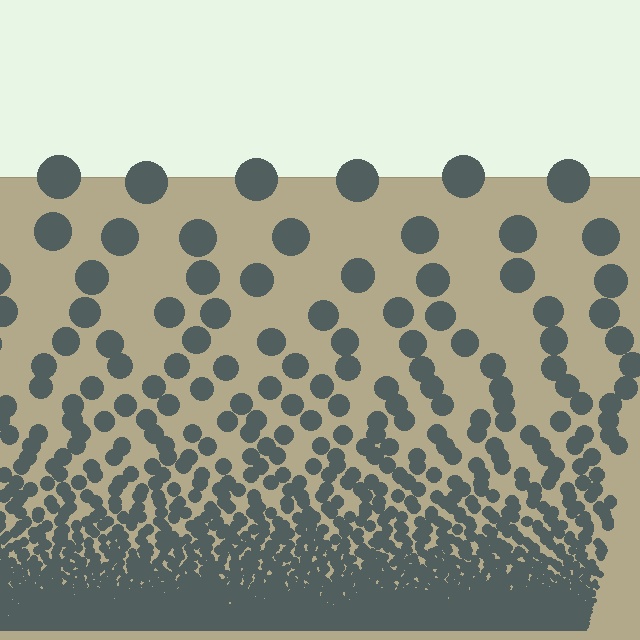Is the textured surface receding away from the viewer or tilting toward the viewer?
The surface appears to tilt toward the viewer. Texture elements get larger and sparser toward the top.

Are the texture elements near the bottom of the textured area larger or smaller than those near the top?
Smaller. The gradient is inverted — elements near the bottom are smaller and denser.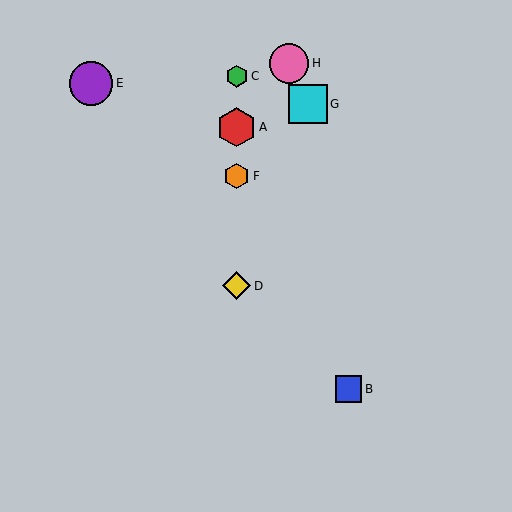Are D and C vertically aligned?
Yes, both are at x≈237.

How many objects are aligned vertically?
4 objects (A, C, D, F) are aligned vertically.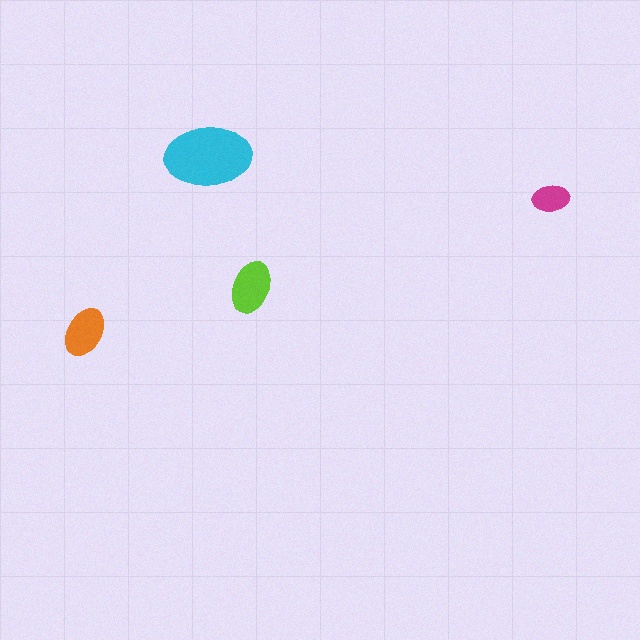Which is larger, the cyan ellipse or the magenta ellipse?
The cyan one.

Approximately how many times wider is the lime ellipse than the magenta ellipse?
About 1.5 times wider.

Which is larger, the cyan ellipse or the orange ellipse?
The cyan one.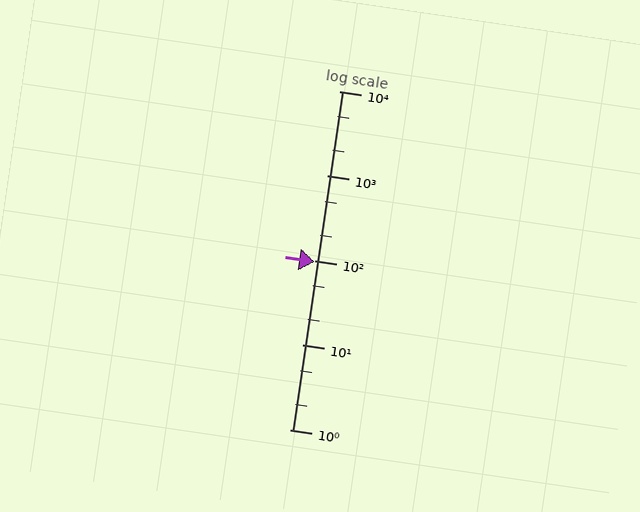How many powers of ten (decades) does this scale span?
The scale spans 4 decades, from 1 to 10000.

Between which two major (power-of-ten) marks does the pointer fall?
The pointer is between 10 and 100.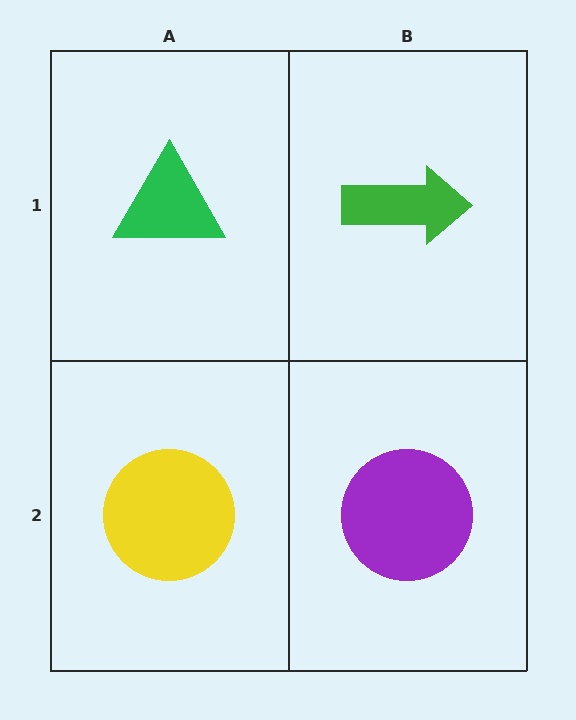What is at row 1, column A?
A green triangle.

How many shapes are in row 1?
2 shapes.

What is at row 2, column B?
A purple circle.